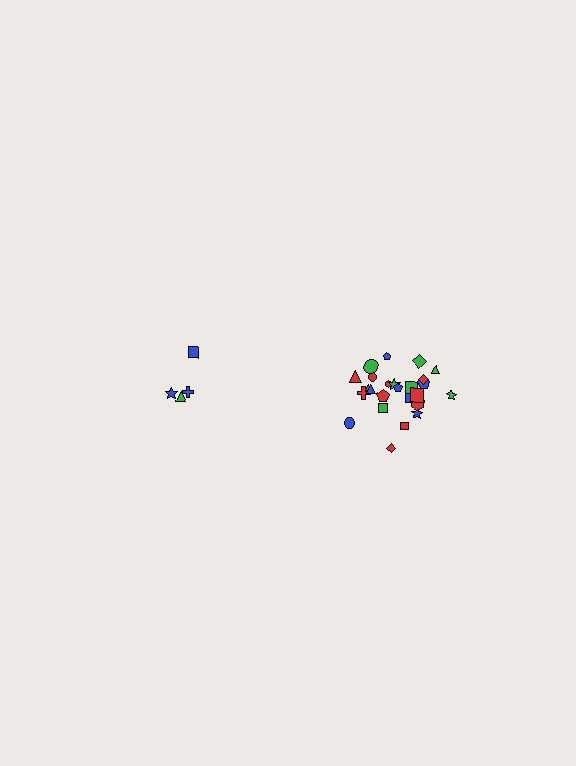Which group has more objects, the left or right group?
The right group.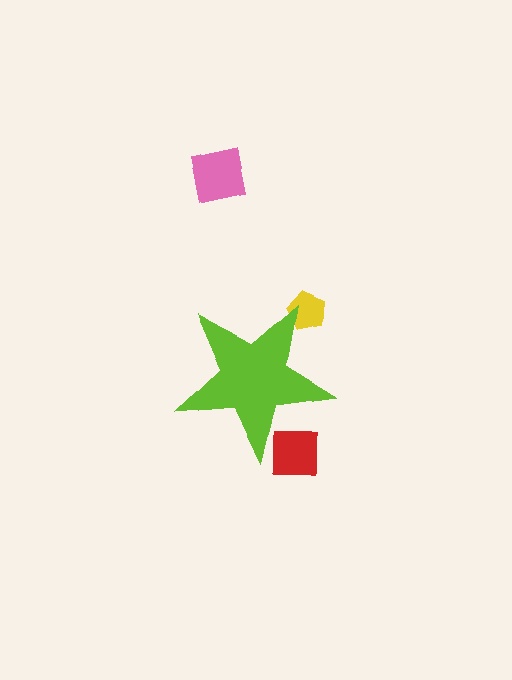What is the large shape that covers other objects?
A lime star.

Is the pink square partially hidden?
No, the pink square is fully visible.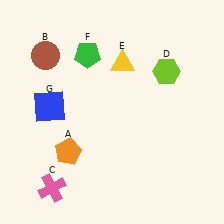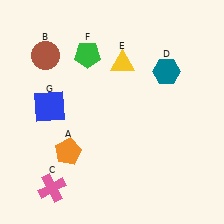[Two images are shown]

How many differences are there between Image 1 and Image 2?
There is 1 difference between the two images.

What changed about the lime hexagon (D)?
In Image 1, D is lime. In Image 2, it changed to teal.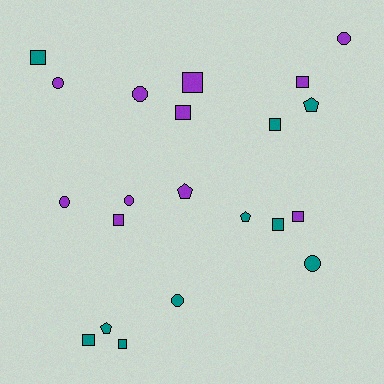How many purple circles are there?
There are 5 purple circles.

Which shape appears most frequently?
Square, with 10 objects.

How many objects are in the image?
There are 21 objects.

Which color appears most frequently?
Purple, with 11 objects.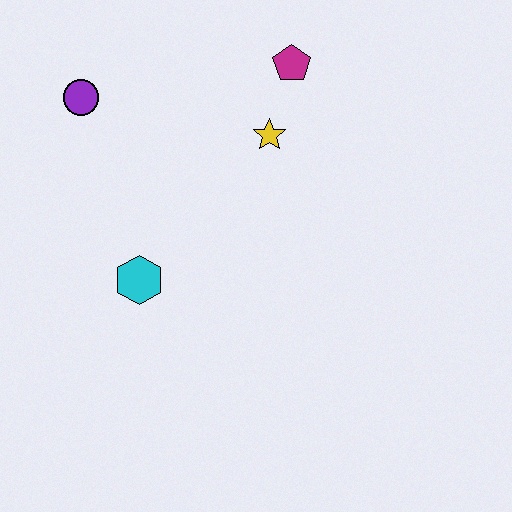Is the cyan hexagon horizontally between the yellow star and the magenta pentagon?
No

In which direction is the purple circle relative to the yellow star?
The purple circle is to the left of the yellow star.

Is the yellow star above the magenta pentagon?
No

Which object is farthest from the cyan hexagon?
The magenta pentagon is farthest from the cyan hexagon.